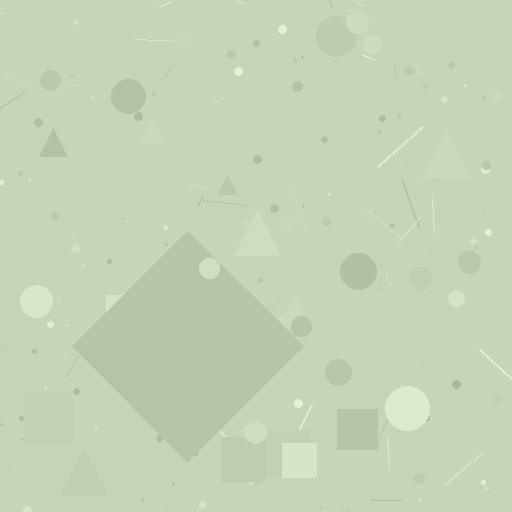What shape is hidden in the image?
A diamond is hidden in the image.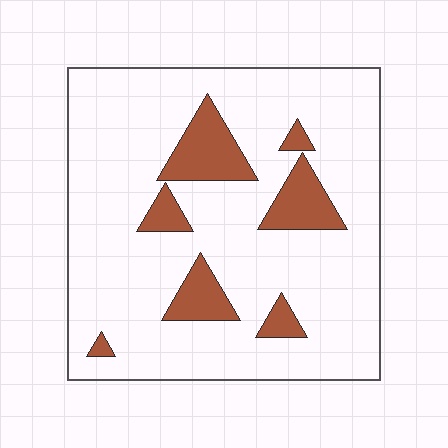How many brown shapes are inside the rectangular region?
7.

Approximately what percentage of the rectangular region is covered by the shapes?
Approximately 15%.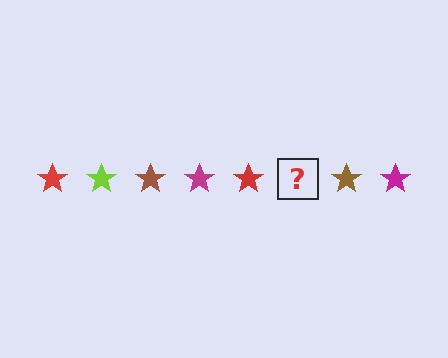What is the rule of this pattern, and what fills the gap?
The rule is that the pattern cycles through red, lime, brown, magenta stars. The gap should be filled with a lime star.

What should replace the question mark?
The question mark should be replaced with a lime star.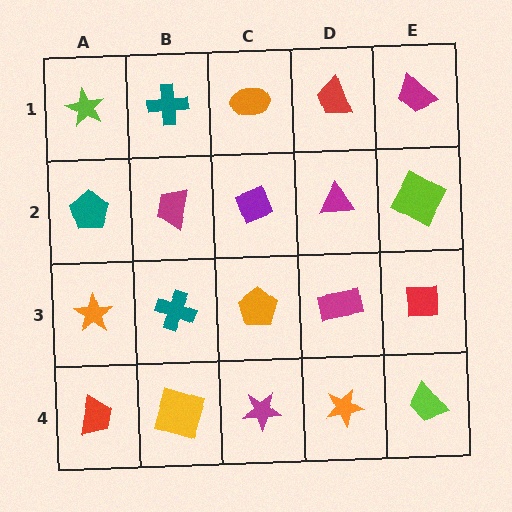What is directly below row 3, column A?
A red trapezoid.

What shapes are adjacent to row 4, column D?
A magenta rectangle (row 3, column D), a magenta star (row 4, column C), a lime trapezoid (row 4, column E).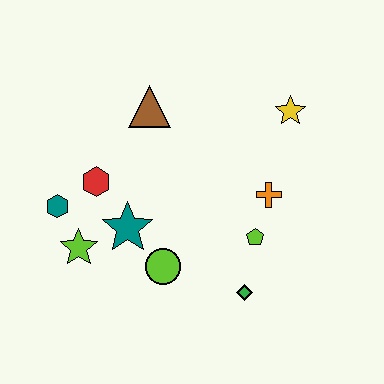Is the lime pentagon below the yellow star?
Yes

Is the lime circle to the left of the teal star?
No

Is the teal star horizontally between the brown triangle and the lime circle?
No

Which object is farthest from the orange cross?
The teal hexagon is farthest from the orange cross.